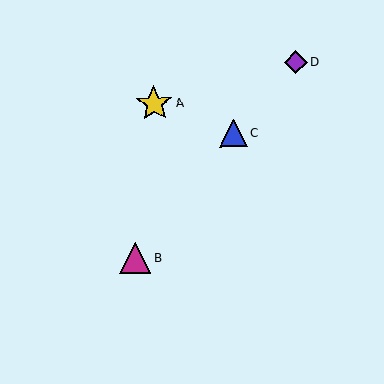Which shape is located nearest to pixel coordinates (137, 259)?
The magenta triangle (labeled B) at (135, 258) is nearest to that location.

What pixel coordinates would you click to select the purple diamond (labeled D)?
Click at (296, 62) to select the purple diamond D.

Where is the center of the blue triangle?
The center of the blue triangle is at (233, 133).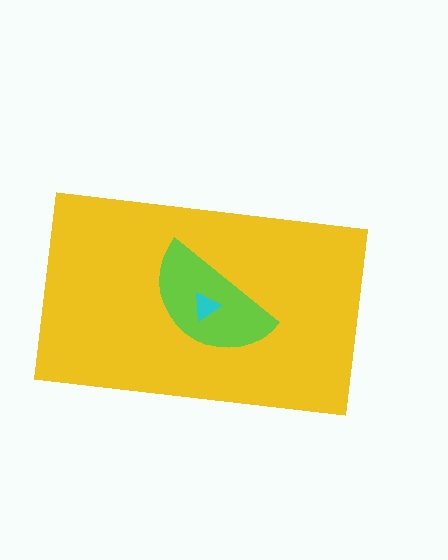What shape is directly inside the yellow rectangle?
The lime semicircle.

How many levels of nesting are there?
3.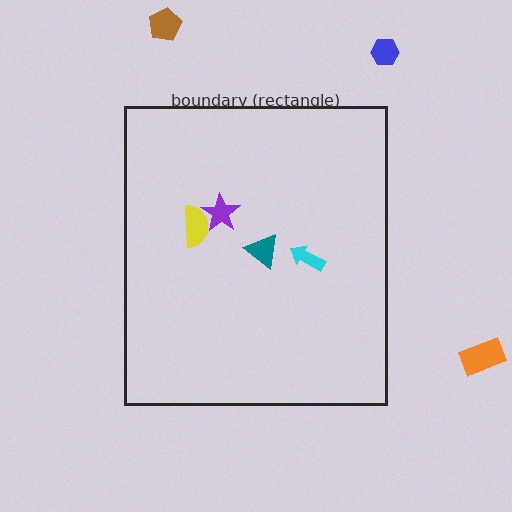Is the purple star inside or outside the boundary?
Inside.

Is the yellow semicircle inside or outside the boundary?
Inside.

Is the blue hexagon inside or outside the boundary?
Outside.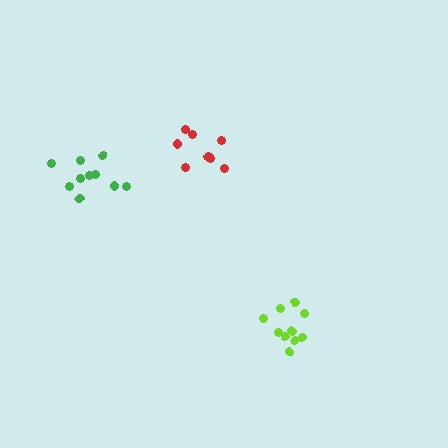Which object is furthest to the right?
The lime cluster is rightmost.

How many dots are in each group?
Group 1: 10 dots, Group 2: 10 dots, Group 3: 8 dots (28 total).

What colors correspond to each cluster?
The clusters are colored: green, lime, red.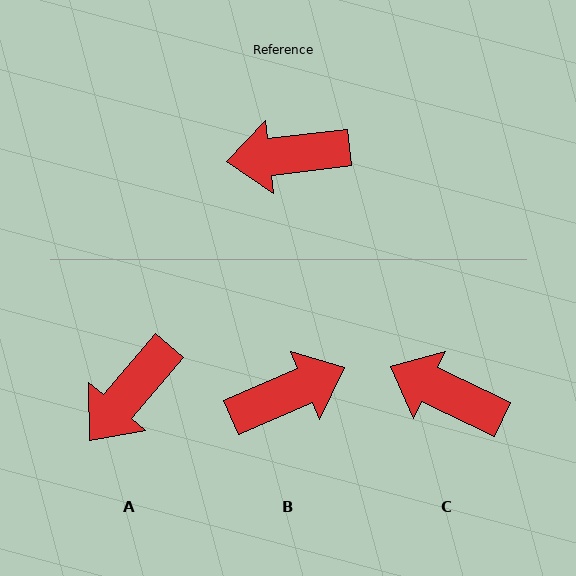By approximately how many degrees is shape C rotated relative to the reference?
Approximately 32 degrees clockwise.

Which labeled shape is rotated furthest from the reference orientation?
B, about 163 degrees away.